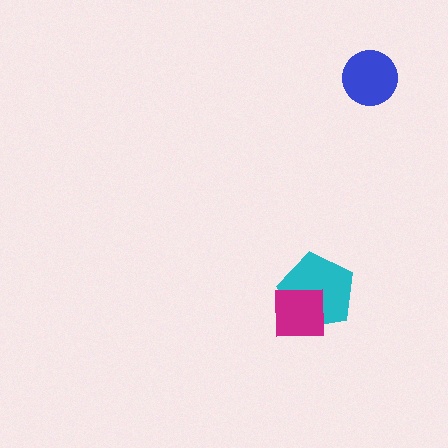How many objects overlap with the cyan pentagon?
1 object overlaps with the cyan pentagon.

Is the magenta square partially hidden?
No, no other shape covers it.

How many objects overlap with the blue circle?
0 objects overlap with the blue circle.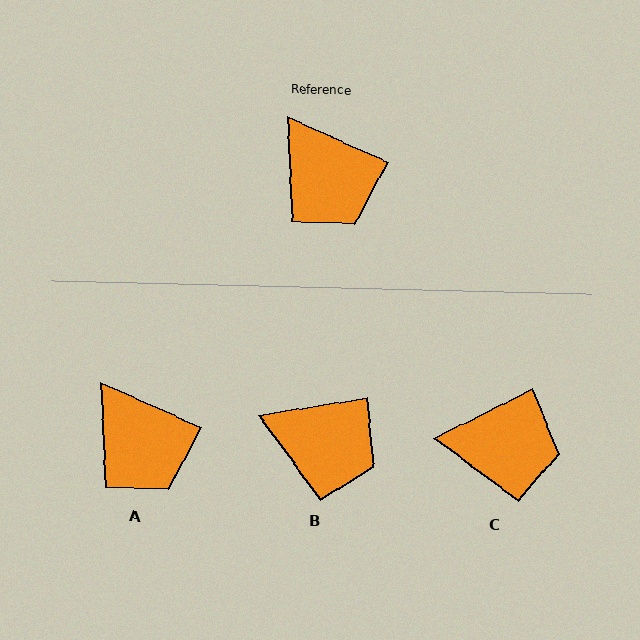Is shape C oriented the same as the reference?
No, it is off by about 51 degrees.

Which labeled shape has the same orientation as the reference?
A.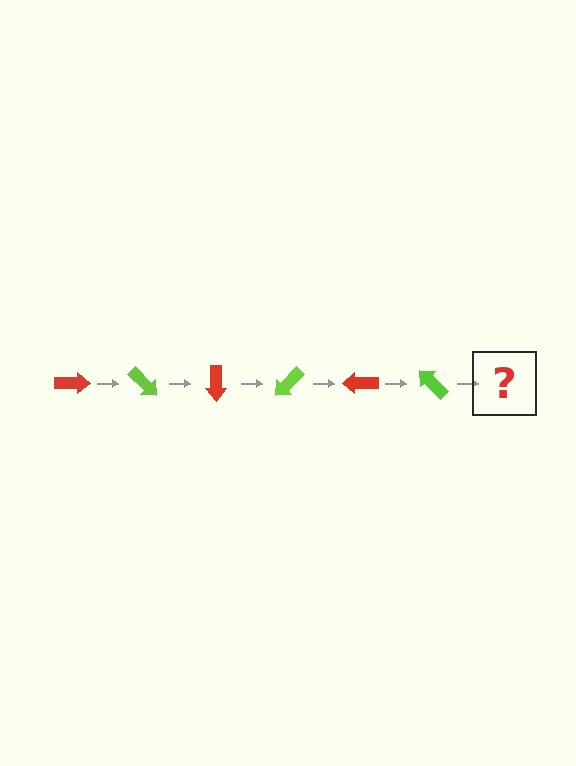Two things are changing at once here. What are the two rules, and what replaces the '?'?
The two rules are that it rotates 45 degrees each step and the color cycles through red and lime. The '?' should be a red arrow, rotated 270 degrees from the start.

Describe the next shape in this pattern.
It should be a red arrow, rotated 270 degrees from the start.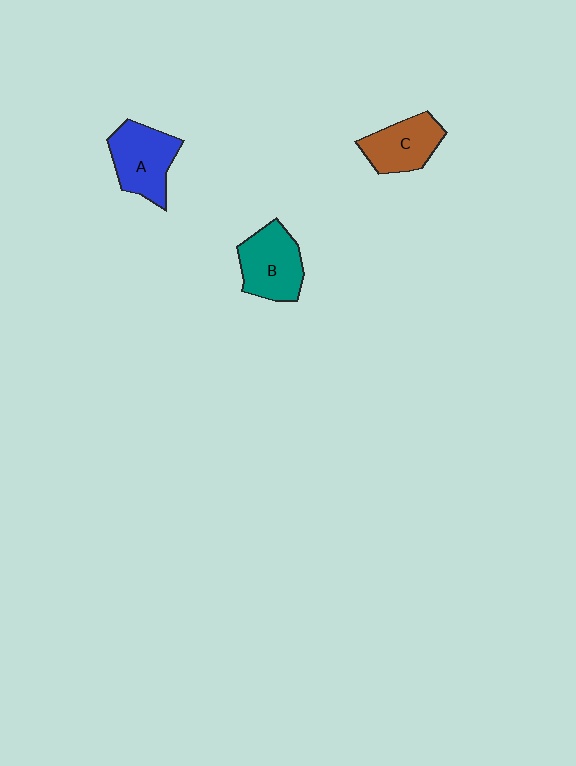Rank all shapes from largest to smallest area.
From largest to smallest: A (blue), B (teal), C (brown).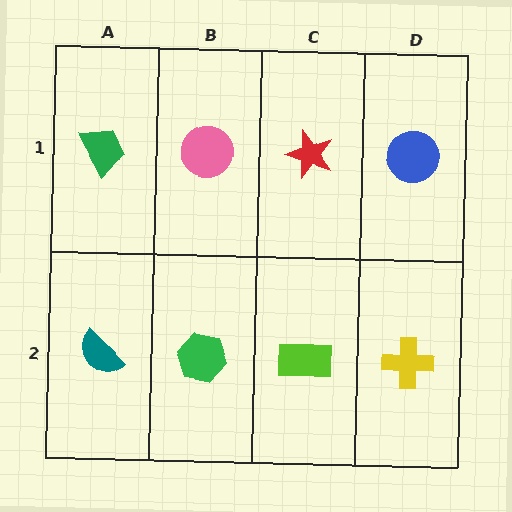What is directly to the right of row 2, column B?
A lime rectangle.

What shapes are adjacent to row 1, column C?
A lime rectangle (row 2, column C), a pink circle (row 1, column B), a blue circle (row 1, column D).